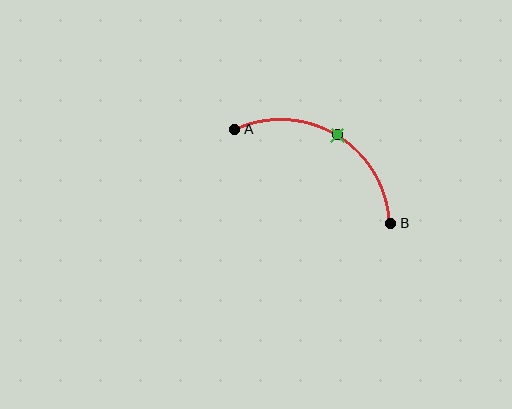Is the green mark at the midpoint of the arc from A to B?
Yes. The green mark lies on the arc at equal arc-length from both A and B — it is the arc midpoint.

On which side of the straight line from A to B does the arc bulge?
The arc bulges above the straight line connecting A and B.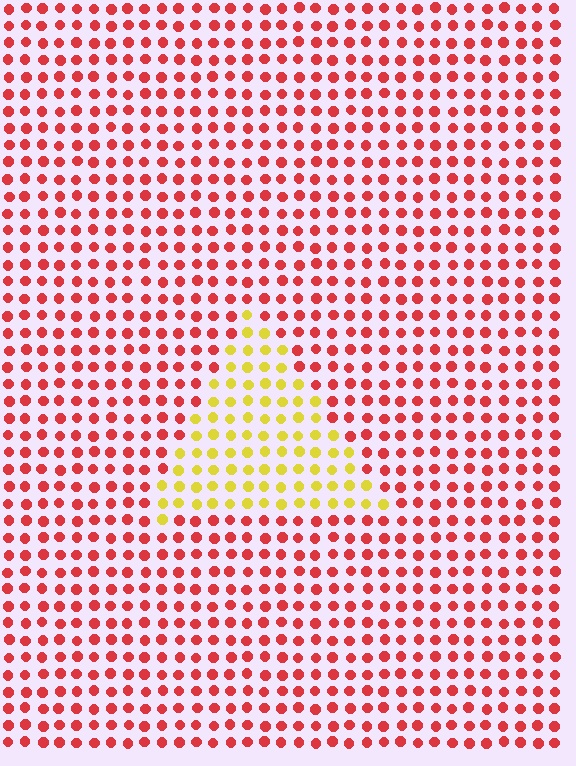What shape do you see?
I see a triangle.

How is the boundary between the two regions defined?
The boundary is defined purely by a slight shift in hue (about 61 degrees). Spacing, size, and orientation are identical on both sides.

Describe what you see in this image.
The image is filled with small red elements in a uniform arrangement. A triangle-shaped region is visible where the elements are tinted to a slightly different hue, forming a subtle color boundary.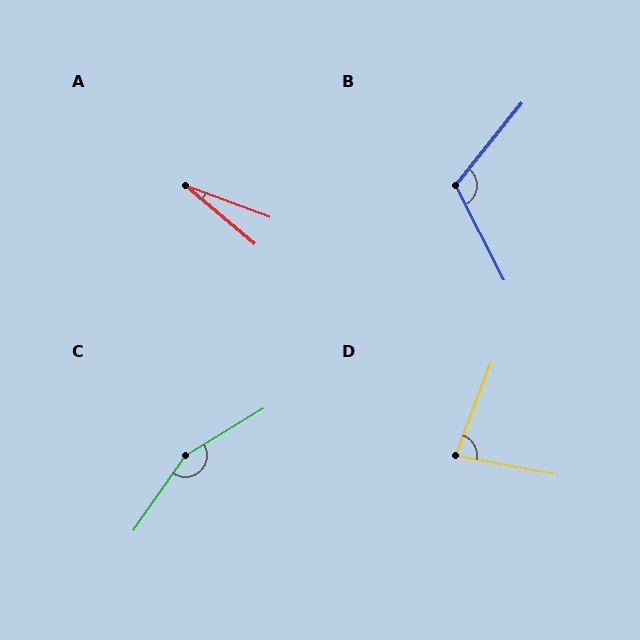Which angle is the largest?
C, at approximately 156 degrees.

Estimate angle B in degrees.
Approximately 114 degrees.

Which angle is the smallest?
A, at approximately 19 degrees.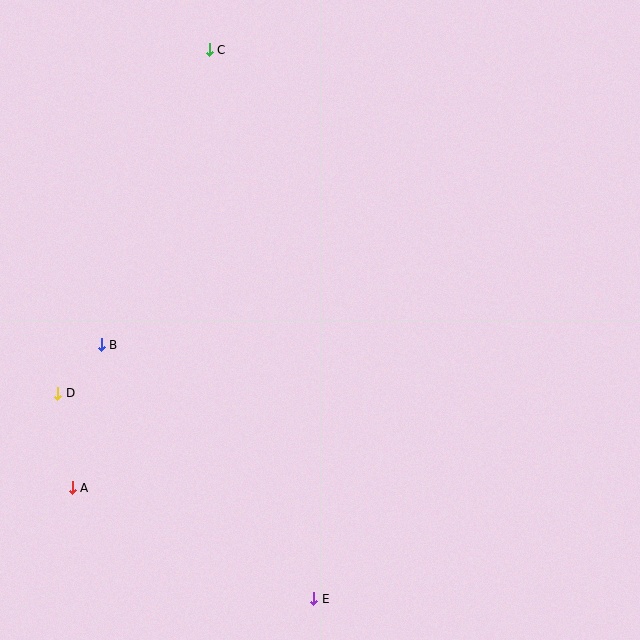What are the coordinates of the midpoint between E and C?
The midpoint between E and C is at (261, 324).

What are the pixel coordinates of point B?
Point B is at (101, 345).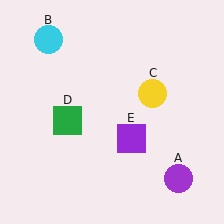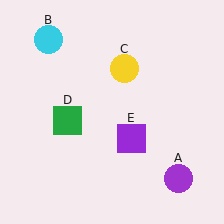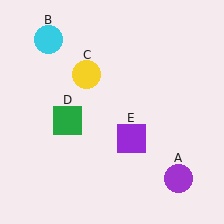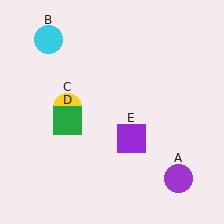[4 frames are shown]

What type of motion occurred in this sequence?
The yellow circle (object C) rotated counterclockwise around the center of the scene.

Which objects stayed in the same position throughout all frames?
Purple circle (object A) and cyan circle (object B) and green square (object D) and purple square (object E) remained stationary.